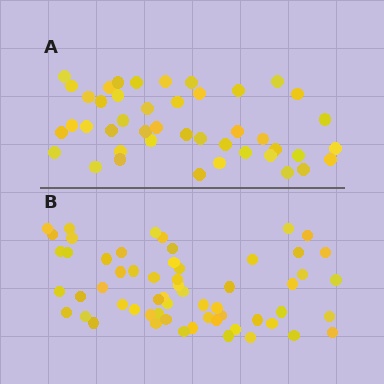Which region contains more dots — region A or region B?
Region B (the bottom region) has more dots.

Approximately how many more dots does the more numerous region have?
Region B has approximately 15 more dots than region A.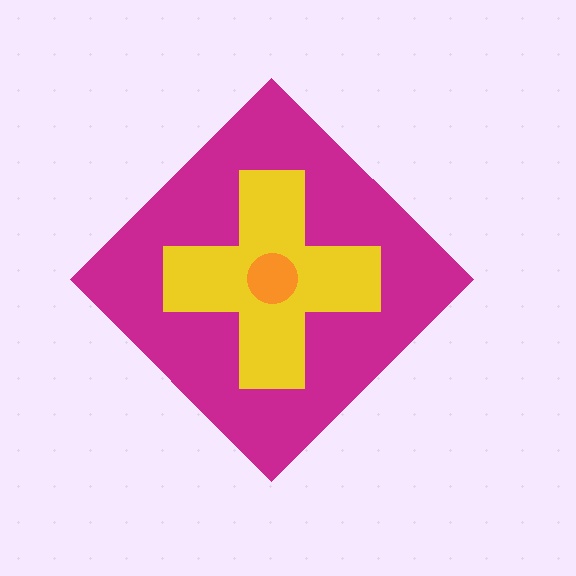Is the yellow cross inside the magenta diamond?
Yes.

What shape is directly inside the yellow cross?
The orange circle.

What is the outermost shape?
The magenta diamond.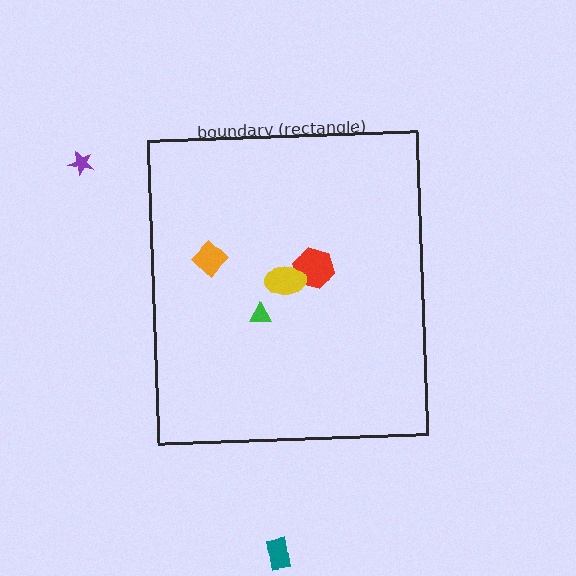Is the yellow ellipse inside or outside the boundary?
Inside.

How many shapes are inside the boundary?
4 inside, 2 outside.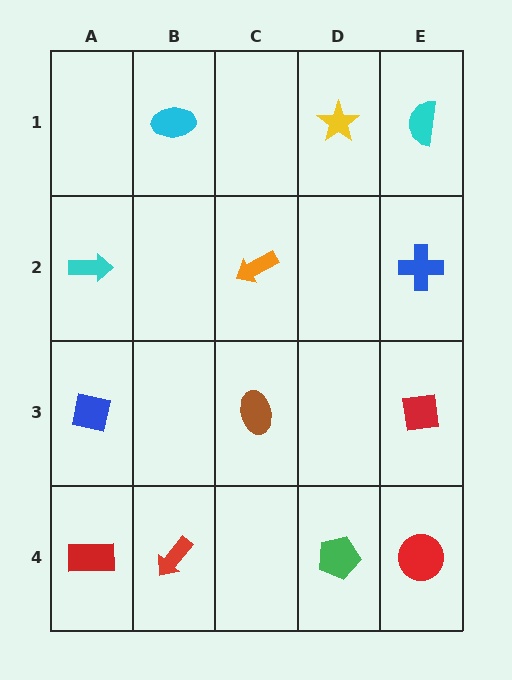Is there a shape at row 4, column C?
No, that cell is empty.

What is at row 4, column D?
A green pentagon.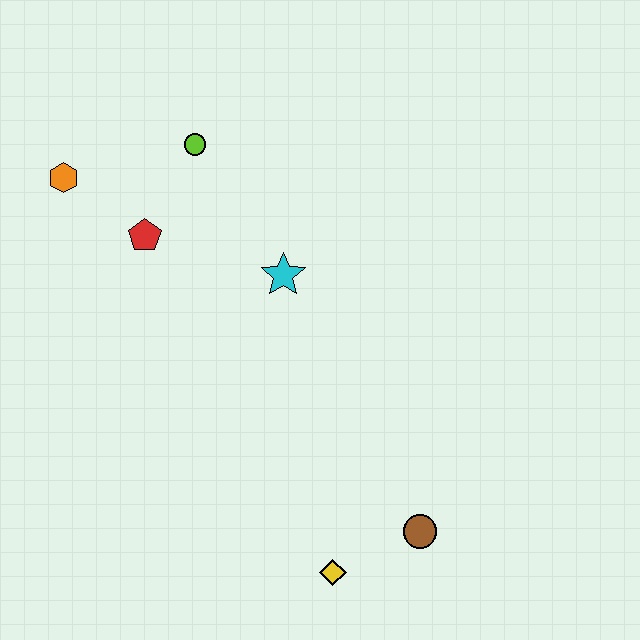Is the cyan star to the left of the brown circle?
Yes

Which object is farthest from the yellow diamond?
The orange hexagon is farthest from the yellow diamond.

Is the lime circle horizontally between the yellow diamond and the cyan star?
No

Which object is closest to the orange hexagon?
The red pentagon is closest to the orange hexagon.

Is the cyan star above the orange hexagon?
No